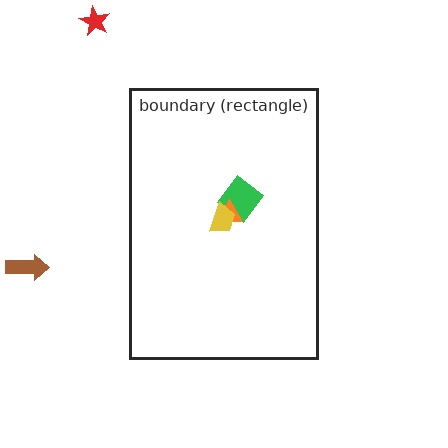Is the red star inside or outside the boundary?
Outside.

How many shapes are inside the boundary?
3 inside, 2 outside.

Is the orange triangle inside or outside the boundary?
Inside.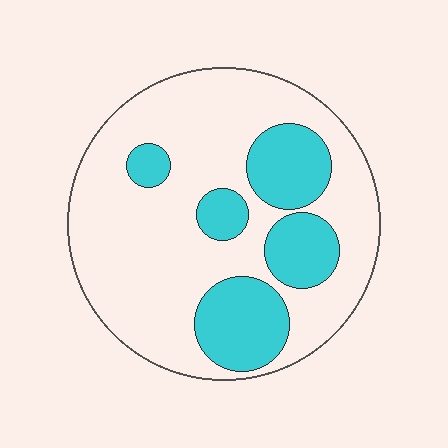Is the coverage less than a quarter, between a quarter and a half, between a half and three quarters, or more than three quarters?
Between a quarter and a half.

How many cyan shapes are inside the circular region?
5.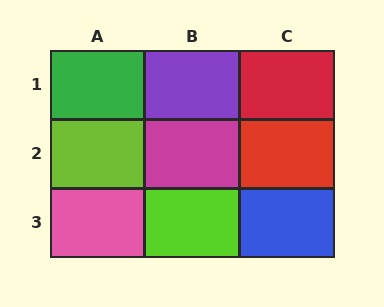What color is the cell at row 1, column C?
Red.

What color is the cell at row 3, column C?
Blue.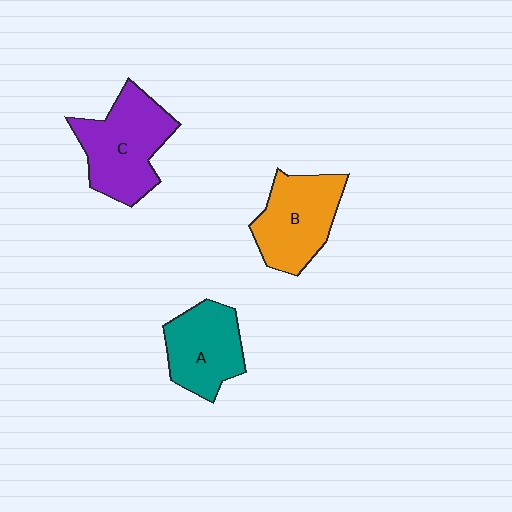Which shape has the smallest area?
Shape A (teal).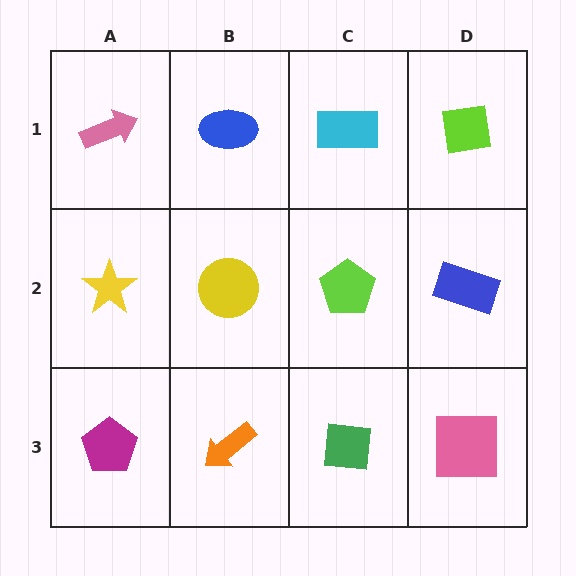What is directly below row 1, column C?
A lime pentagon.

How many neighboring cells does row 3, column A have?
2.